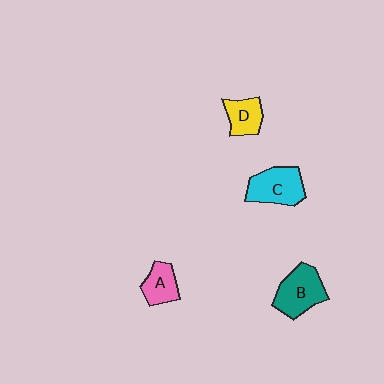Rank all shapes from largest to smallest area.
From largest to smallest: B (teal), C (cyan), D (yellow), A (pink).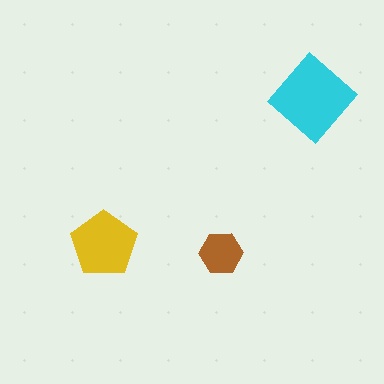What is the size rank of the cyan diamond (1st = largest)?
1st.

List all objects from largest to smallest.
The cyan diamond, the yellow pentagon, the brown hexagon.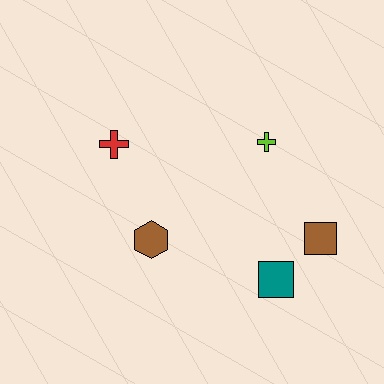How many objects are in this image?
There are 5 objects.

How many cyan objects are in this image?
There are no cyan objects.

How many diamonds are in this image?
There are no diamonds.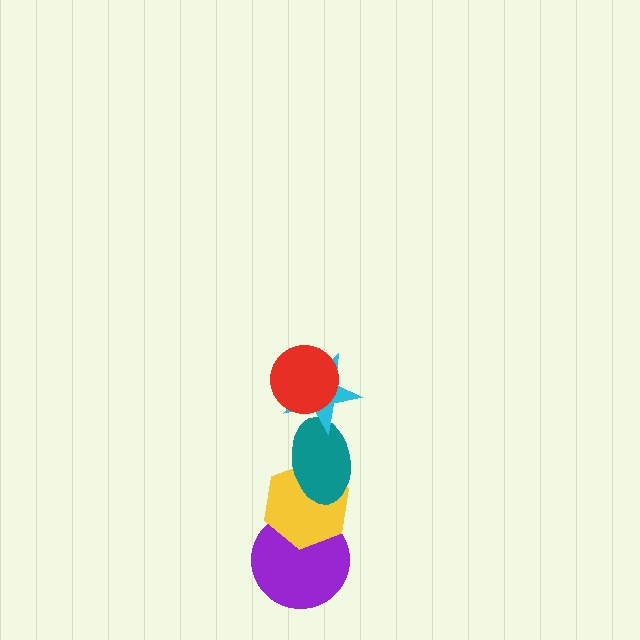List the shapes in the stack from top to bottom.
From top to bottom: the red circle, the cyan star, the teal ellipse, the yellow hexagon, the purple circle.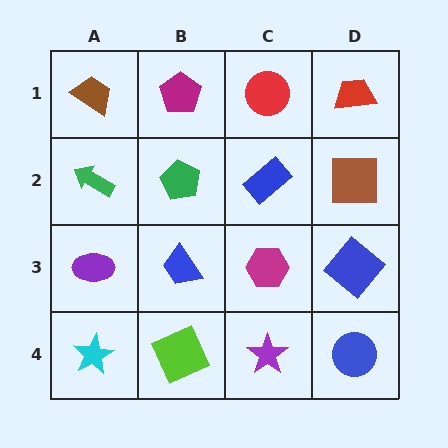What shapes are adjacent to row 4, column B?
A blue trapezoid (row 3, column B), a cyan star (row 4, column A), a purple star (row 4, column C).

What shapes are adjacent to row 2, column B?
A magenta pentagon (row 1, column B), a blue trapezoid (row 3, column B), a green arrow (row 2, column A), a blue rectangle (row 2, column C).